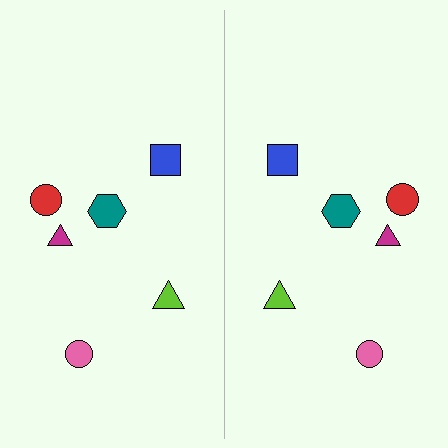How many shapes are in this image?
There are 12 shapes in this image.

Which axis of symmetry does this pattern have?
The pattern has a vertical axis of symmetry running through the center of the image.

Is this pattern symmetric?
Yes, this pattern has bilateral (reflection) symmetry.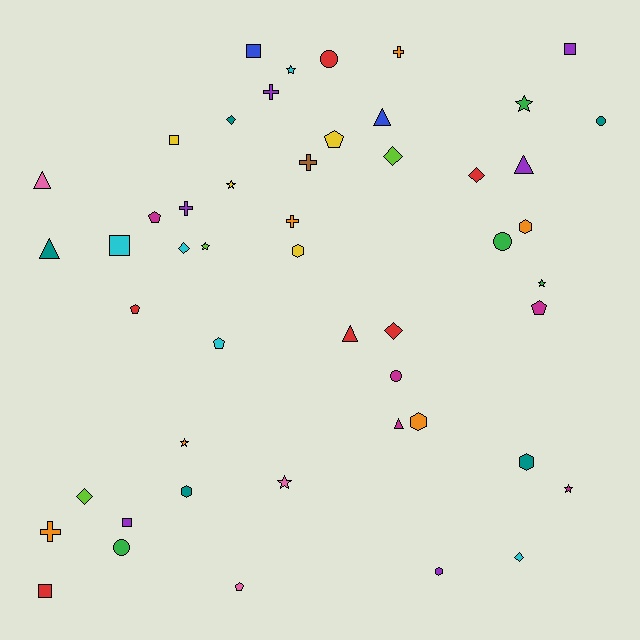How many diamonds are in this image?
There are 7 diamonds.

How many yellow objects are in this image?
There are 4 yellow objects.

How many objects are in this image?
There are 50 objects.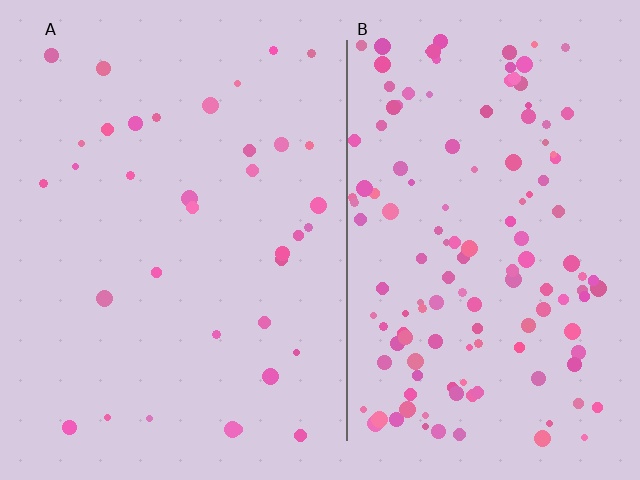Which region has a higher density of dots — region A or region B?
B (the right).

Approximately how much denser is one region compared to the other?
Approximately 3.8× — region B over region A.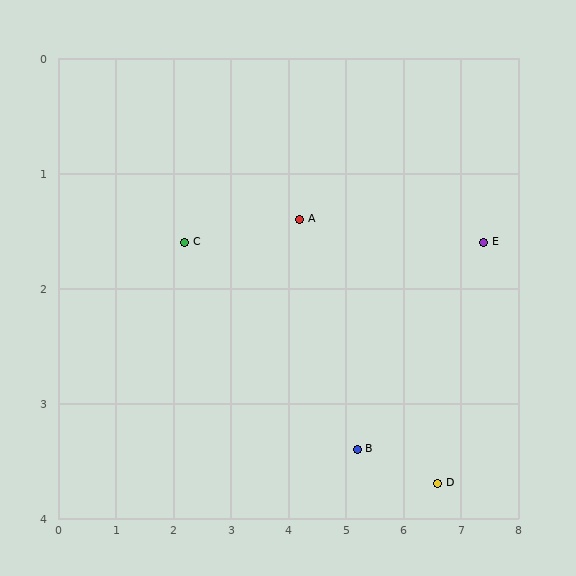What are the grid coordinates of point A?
Point A is at approximately (4.2, 1.4).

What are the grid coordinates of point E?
Point E is at approximately (7.4, 1.6).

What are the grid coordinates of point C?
Point C is at approximately (2.2, 1.6).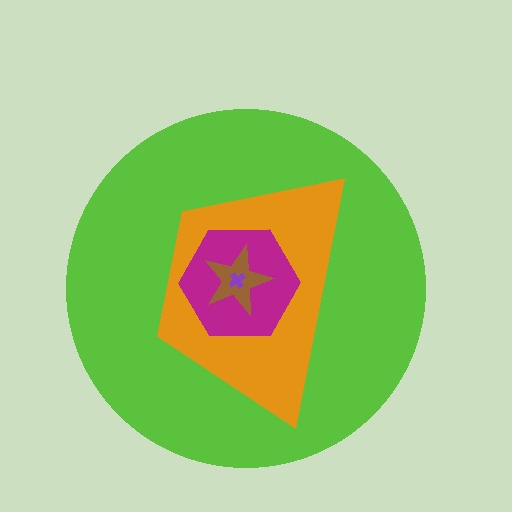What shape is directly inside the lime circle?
The orange trapezoid.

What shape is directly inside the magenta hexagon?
The brown star.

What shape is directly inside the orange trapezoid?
The magenta hexagon.